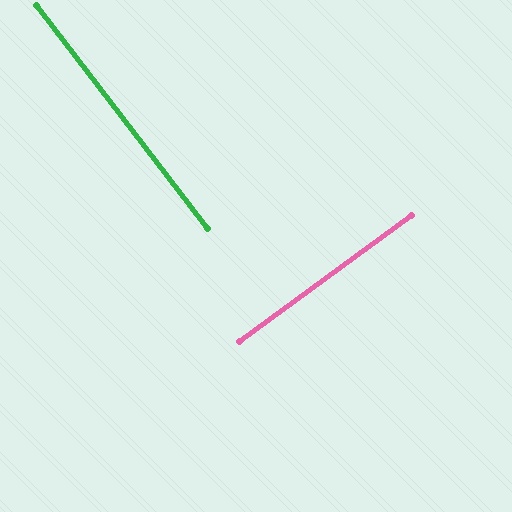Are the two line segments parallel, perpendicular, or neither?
Perpendicular — they meet at approximately 89°.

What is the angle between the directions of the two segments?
Approximately 89 degrees.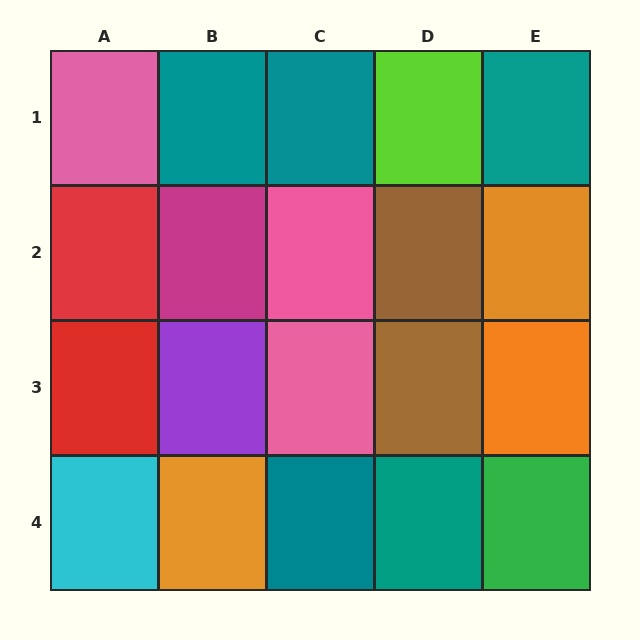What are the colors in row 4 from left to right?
Cyan, orange, teal, teal, green.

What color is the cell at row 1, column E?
Teal.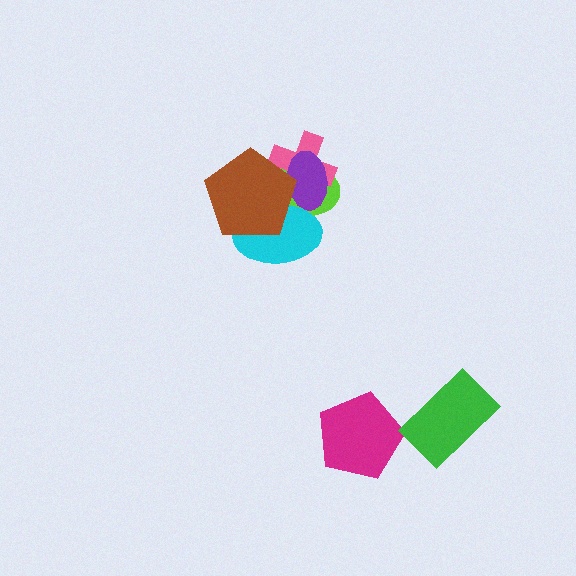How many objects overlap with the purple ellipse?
4 objects overlap with the purple ellipse.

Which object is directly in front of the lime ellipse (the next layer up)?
The cyan ellipse is directly in front of the lime ellipse.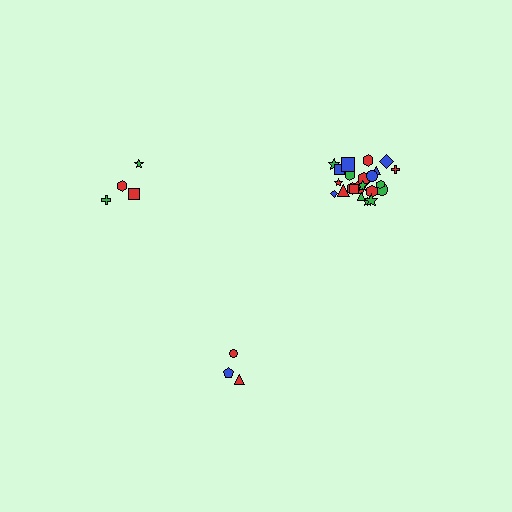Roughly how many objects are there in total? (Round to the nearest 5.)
Roughly 30 objects in total.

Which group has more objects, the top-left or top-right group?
The top-right group.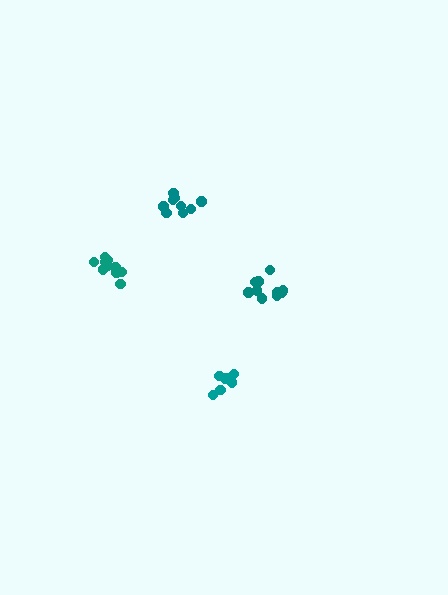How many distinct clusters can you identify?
There are 4 distinct clusters.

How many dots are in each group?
Group 1: 7 dots, Group 2: 10 dots, Group 3: 9 dots, Group 4: 10 dots (36 total).